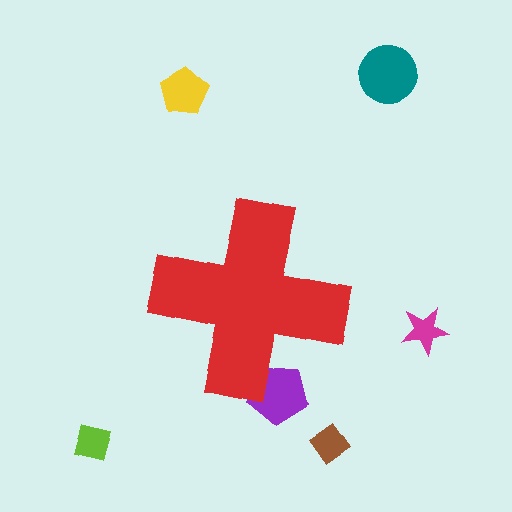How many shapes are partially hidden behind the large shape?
1 shape is partially hidden.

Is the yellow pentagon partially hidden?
No, the yellow pentagon is fully visible.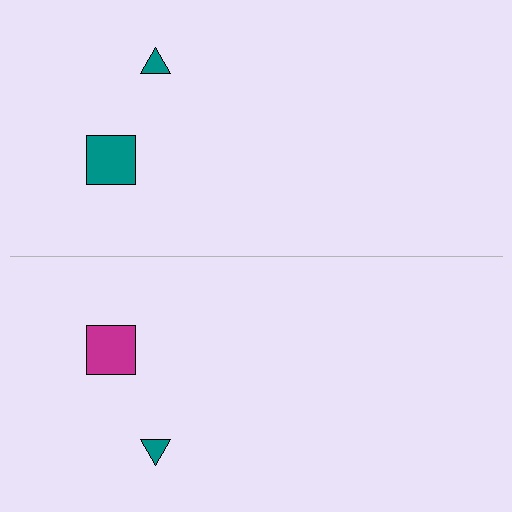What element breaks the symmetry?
The magenta square on the bottom side breaks the symmetry — its mirror counterpart is teal.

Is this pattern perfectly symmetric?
No, the pattern is not perfectly symmetric. The magenta square on the bottom side breaks the symmetry — its mirror counterpart is teal.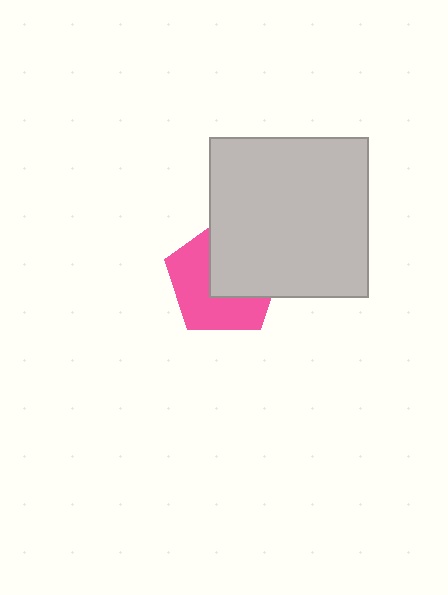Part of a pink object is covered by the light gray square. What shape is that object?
It is a pentagon.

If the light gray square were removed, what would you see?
You would see the complete pink pentagon.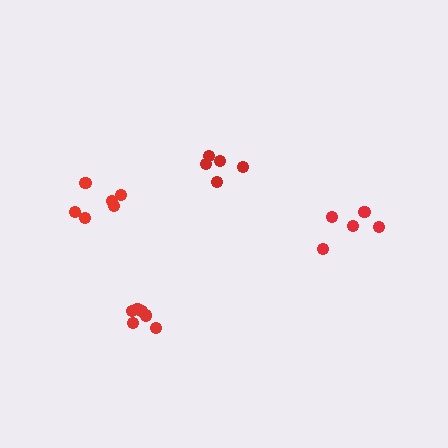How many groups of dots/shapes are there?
There are 4 groups.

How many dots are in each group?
Group 1: 6 dots, Group 2: 5 dots, Group 3: 5 dots, Group 4: 6 dots (22 total).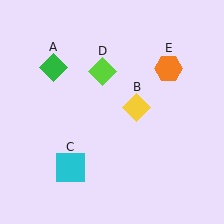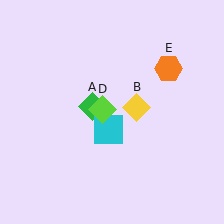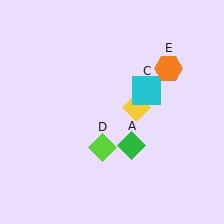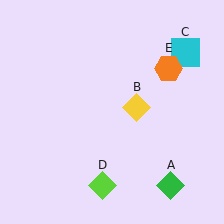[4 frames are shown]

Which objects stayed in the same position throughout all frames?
Yellow diamond (object B) and orange hexagon (object E) remained stationary.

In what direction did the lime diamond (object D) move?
The lime diamond (object D) moved down.